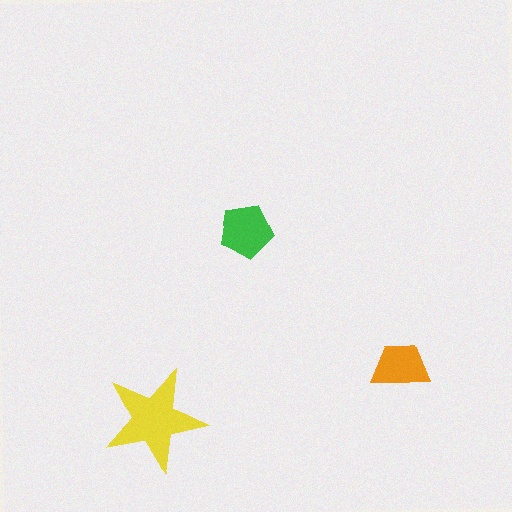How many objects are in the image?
There are 3 objects in the image.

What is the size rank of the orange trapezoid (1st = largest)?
3rd.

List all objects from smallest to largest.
The orange trapezoid, the green pentagon, the yellow star.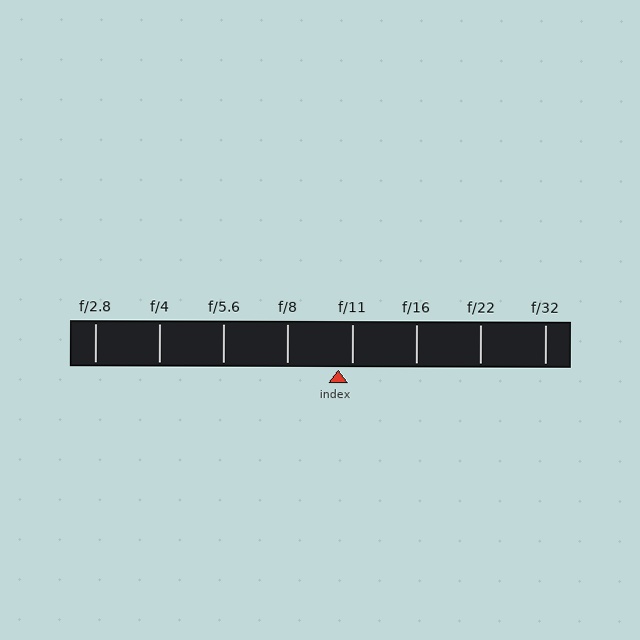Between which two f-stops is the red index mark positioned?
The index mark is between f/8 and f/11.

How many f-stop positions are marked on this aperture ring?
There are 8 f-stop positions marked.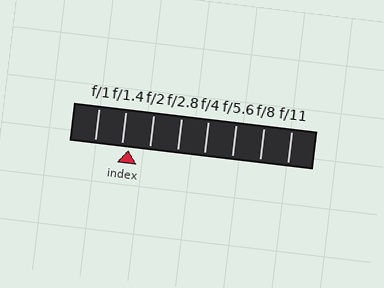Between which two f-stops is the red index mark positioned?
The index mark is between f/1.4 and f/2.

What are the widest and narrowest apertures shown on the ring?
The widest aperture shown is f/1 and the narrowest is f/11.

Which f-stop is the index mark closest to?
The index mark is closest to f/1.4.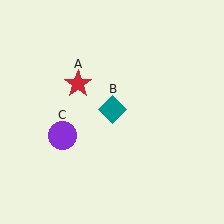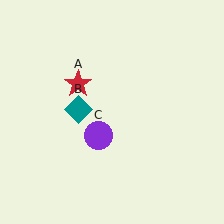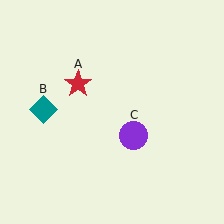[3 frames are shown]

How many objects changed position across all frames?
2 objects changed position: teal diamond (object B), purple circle (object C).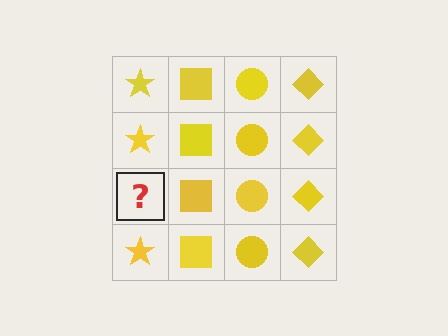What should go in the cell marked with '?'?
The missing cell should contain a yellow star.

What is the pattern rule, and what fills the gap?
The rule is that each column has a consistent shape. The gap should be filled with a yellow star.